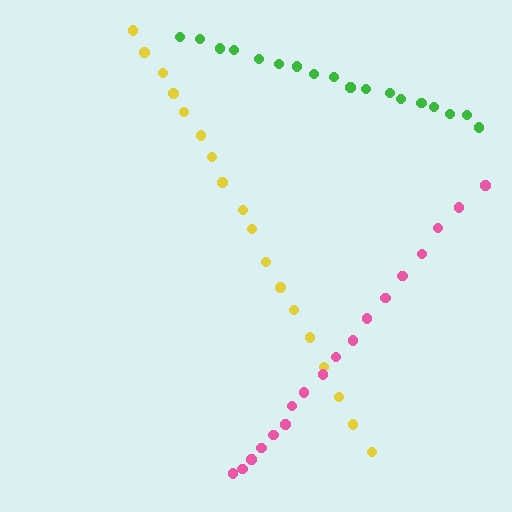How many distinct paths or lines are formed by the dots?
There are 3 distinct paths.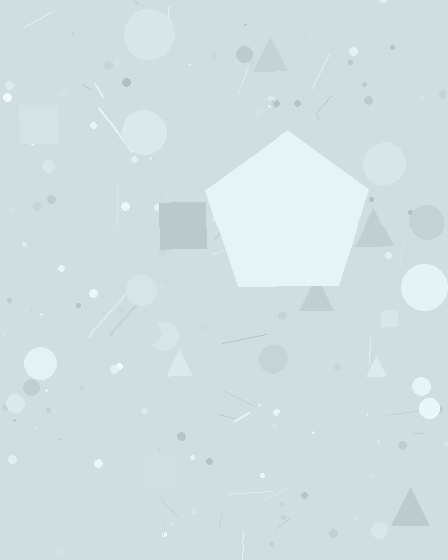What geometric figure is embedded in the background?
A pentagon is embedded in the background.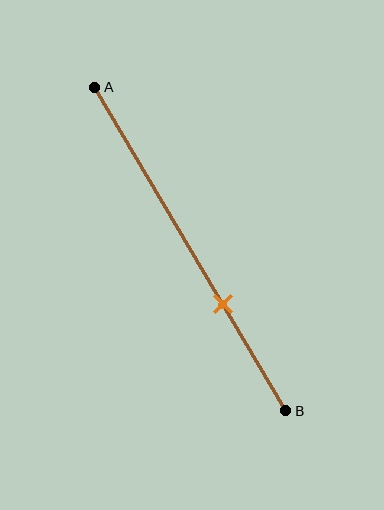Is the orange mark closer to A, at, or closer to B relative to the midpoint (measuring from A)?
The orange mark is closer to point B than the midpoint of segment AB.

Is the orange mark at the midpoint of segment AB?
No, the mark is at about 65% from A, not at the 50% midpoint.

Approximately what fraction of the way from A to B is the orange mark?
The orange mark is approximately 65% of the way from A to B.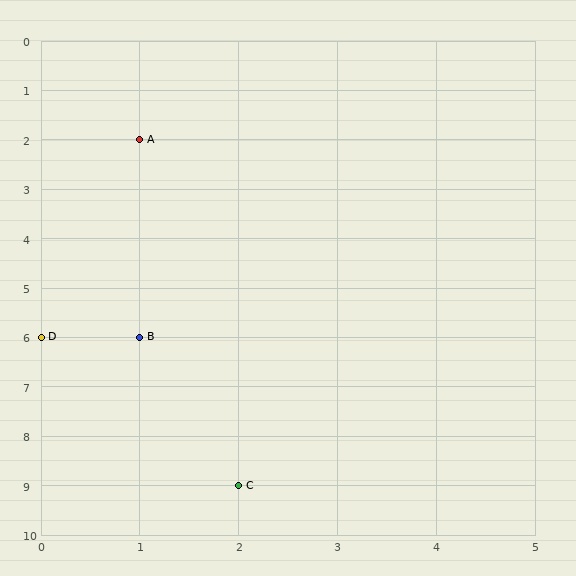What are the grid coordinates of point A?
Point A is at grid coordinates (1, 2).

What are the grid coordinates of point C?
Point C is at grid coordinates (2, 9).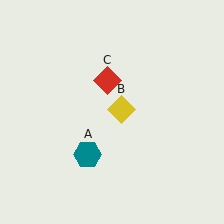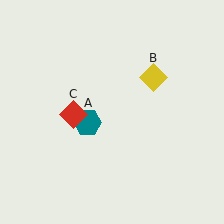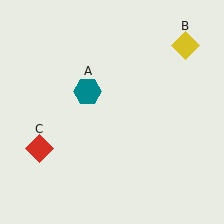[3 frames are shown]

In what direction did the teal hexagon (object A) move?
The teal hexagon (object A) moved up.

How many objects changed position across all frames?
3 objects changed position: teal hexagon (object A), yellow diamond (object B), red diamond (object C).